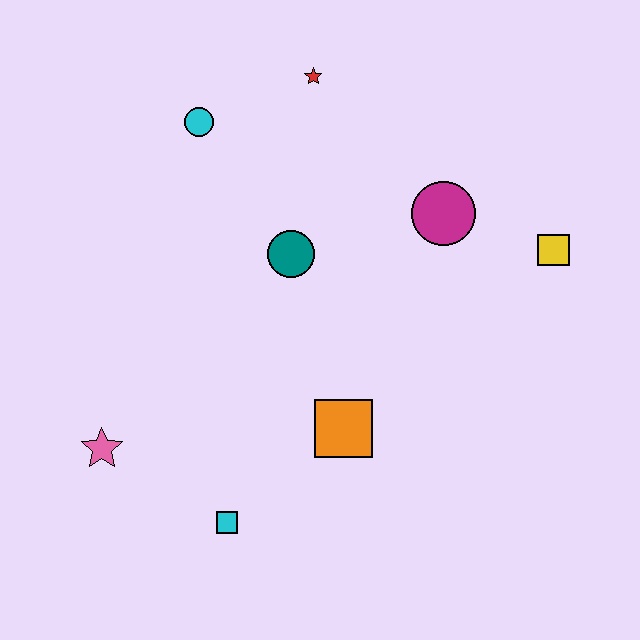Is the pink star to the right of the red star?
No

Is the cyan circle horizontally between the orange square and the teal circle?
No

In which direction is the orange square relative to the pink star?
The orange square is to the right of the pink star.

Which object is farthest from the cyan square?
The red star is farthest from the cyan square.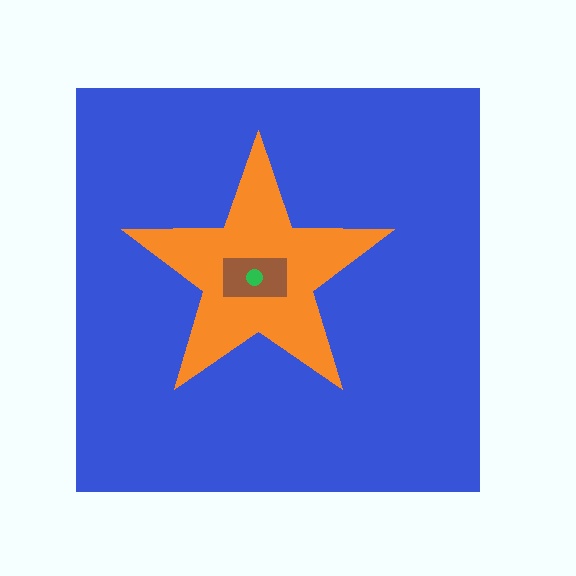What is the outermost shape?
The blue square.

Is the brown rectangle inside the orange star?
Yes.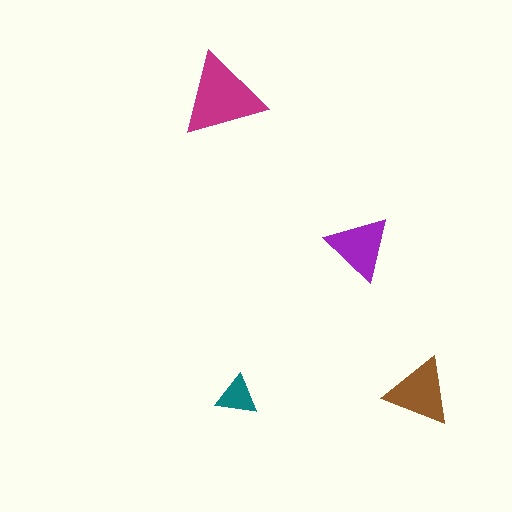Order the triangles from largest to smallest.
the magenta one, the brown one, the purple one, the teal one.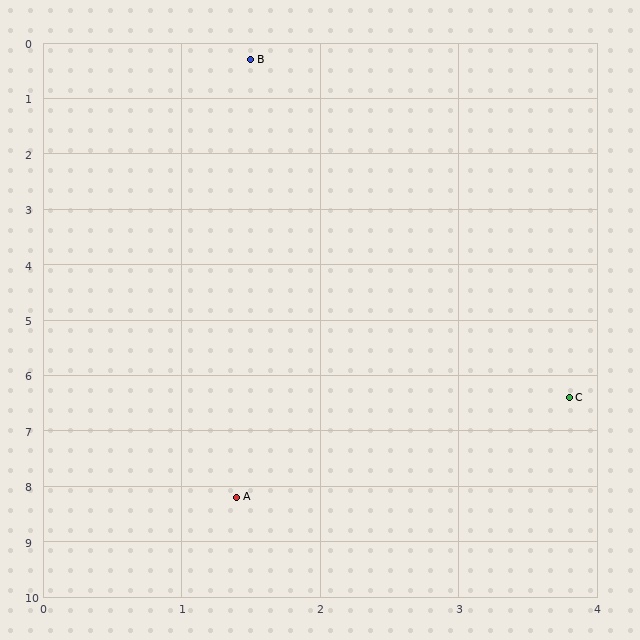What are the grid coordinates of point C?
Point C is at approximately (3.8, 6.4).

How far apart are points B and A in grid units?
Points B and A are about 7.9 grid units apart.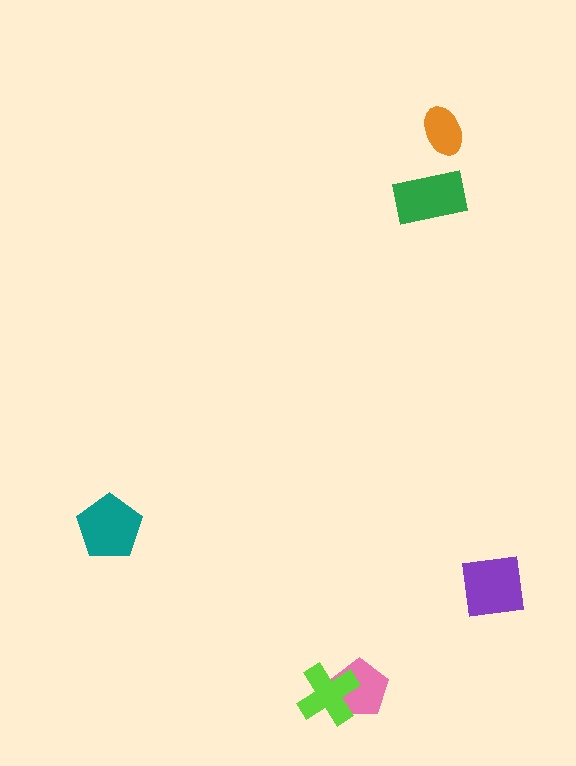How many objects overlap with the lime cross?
1 object overlaps with the lime cross.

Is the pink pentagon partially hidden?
Yes, it is partially covered by another shape.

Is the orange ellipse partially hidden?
No, no other shape covers it.